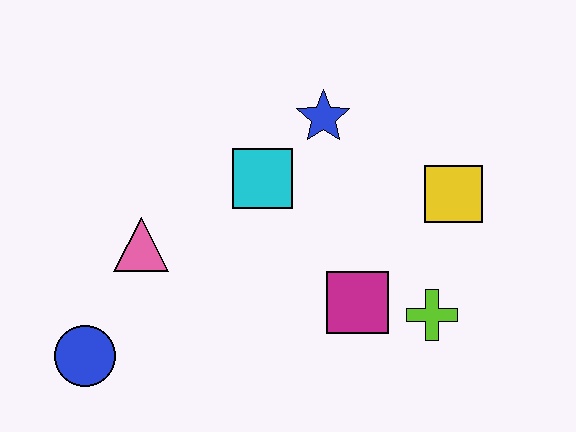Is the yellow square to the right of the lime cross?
Yes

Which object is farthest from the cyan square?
The blue circle is farthest from the cyan square.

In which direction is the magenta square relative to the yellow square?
The magenta square is below the yellow square.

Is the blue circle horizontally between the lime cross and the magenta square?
No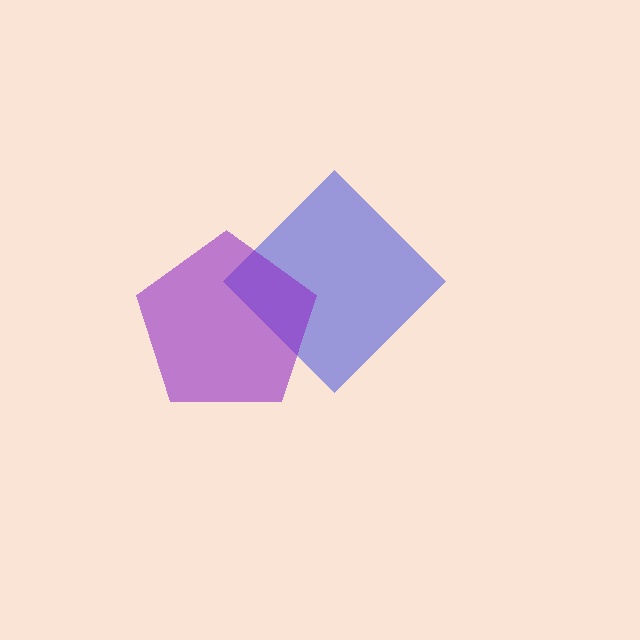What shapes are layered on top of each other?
The layered shapes are: a blue diamond, a purple pentagon.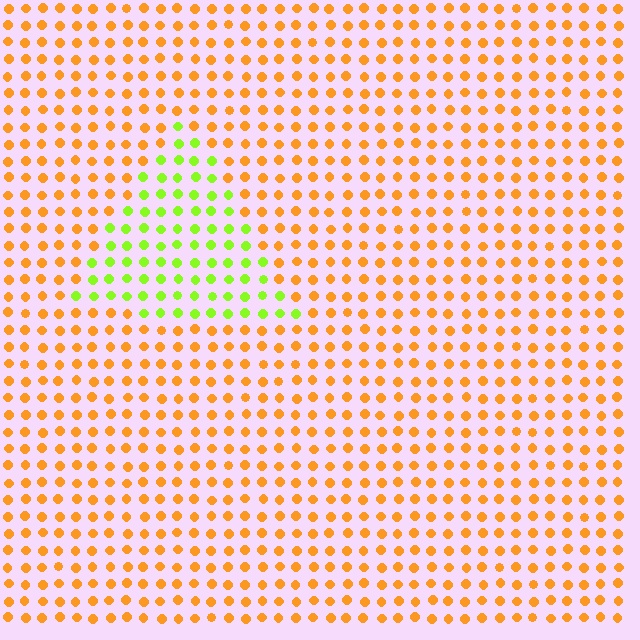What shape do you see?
I see a triangle.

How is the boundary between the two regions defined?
The boundary is defined purely by a slight shift in hue (about 59 degrees). Spacing, size, and orientation are identical on both sides.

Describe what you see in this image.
The image is filled with small orange elements in a uniform arrangement. A triangle-shaped region is visible where the elements are tinted to a slightly different hue, forming a subtle color boundary.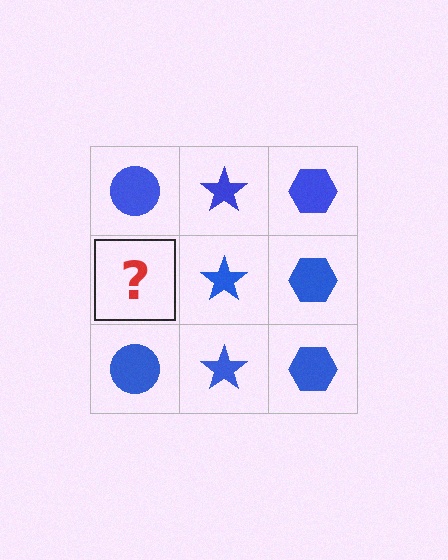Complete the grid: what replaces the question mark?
The question mark should be replaced with a blue circle.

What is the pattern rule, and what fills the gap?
The rule is that each column has a consistent shape. The gap should be filled with a blue circle.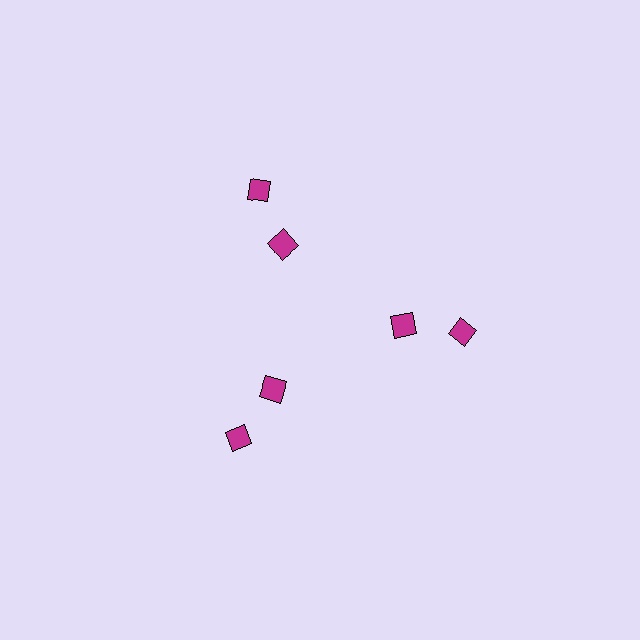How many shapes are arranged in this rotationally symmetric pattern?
There are 6 shapes, arranged in 3 groups of 2.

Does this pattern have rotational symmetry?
Yes, this pattern has 3-fold rotational symmetry. It looks the same after rotating 120 degrees around the center.